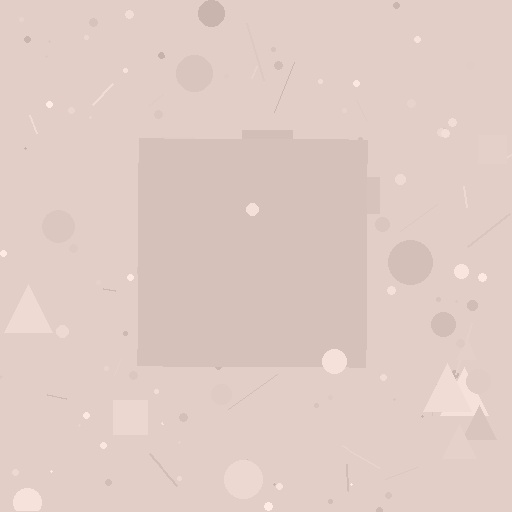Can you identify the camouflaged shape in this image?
The camouflaged shape is a square.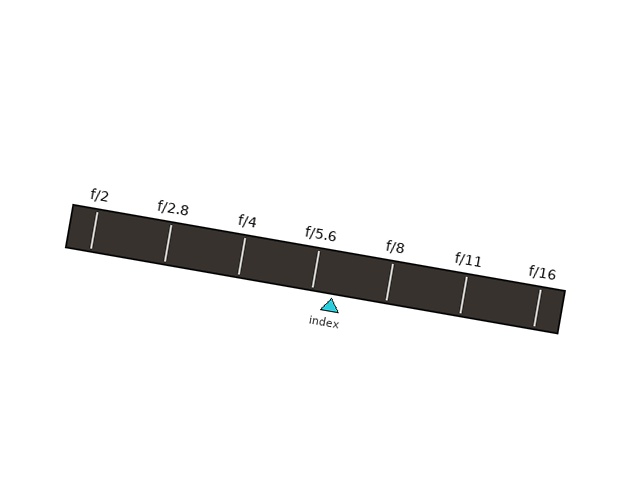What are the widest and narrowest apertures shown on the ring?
The widest aperture shown is f/2 and the narrowest is f/16.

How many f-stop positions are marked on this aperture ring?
There are 7 f-stop positions marked.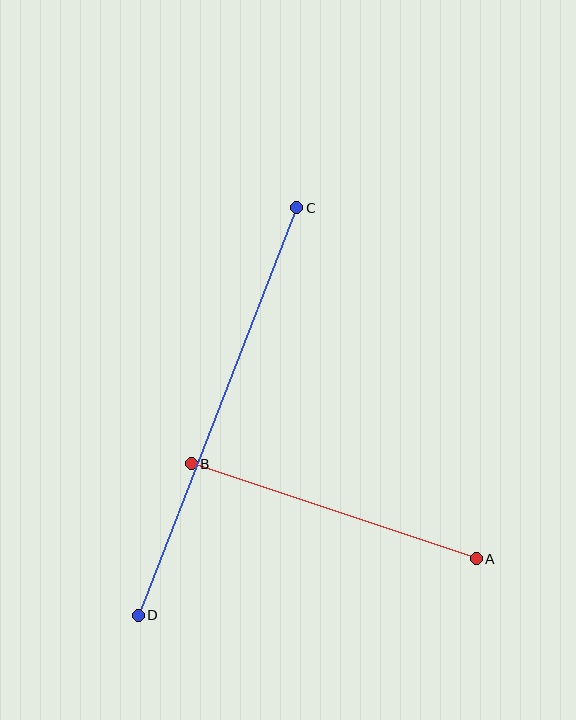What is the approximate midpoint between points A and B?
The midpoint is at approximately (334, 511) pixels.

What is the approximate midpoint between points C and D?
The midpoint is at approximately (217, 412) pixels.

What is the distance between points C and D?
The distance is approximately 437 pixels.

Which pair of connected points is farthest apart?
Points C and D are farthest apart.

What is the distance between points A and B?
The distance is approximately 300 pixels.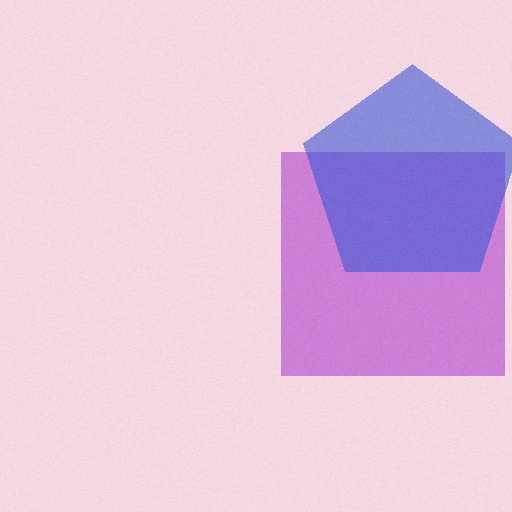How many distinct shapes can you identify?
There are 2 distinct shapes: a purple square, a blue pentagon.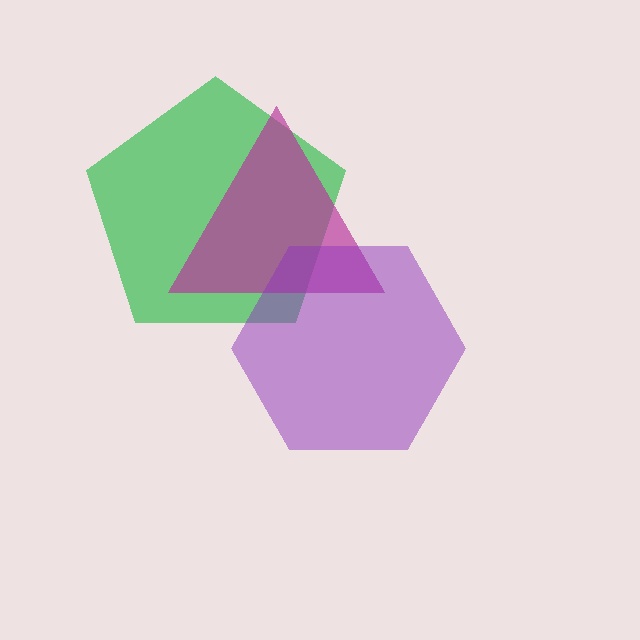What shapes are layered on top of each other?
The layered shapes are: a green pentagon, a magenta triangle, a purple hexagon.